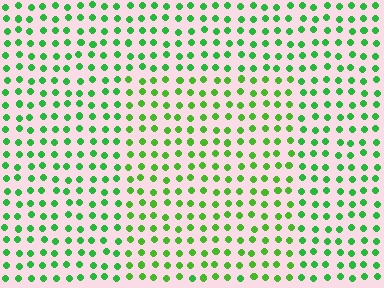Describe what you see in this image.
The image is filled with small green elements in a uniform arrangement. A rectangle-shaped region is visible where the elements are tinted to a slightly different hue, forming a subtle color boundary.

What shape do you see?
I see a rectangle.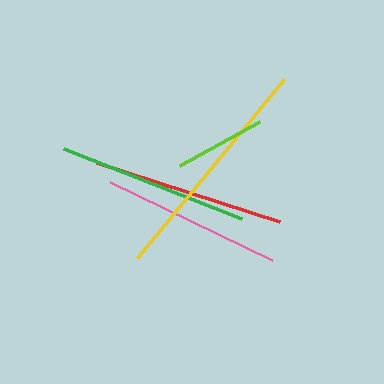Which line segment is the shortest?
The lime line is the shortest at approximately 92 pixels.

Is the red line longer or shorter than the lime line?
The red line is longer than the lime line.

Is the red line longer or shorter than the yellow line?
The yellow line is longer than the red line.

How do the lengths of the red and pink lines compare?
The red and pink lines are approximately the same length.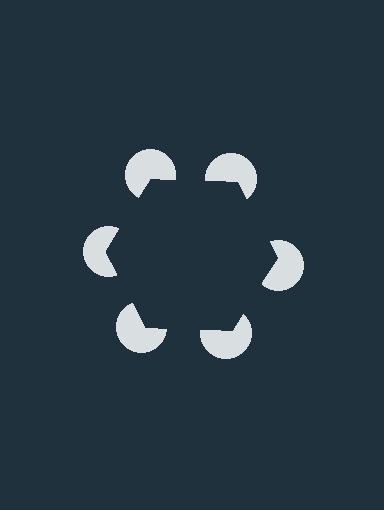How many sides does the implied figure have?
6 sides.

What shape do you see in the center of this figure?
An illusory hexagon — its edges are inferred from the aligned wedge cuts in the pac-man discs, not physically drawn.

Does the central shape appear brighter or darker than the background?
It typically appears slightly darker than the background, even though no actual brightness change is drawn.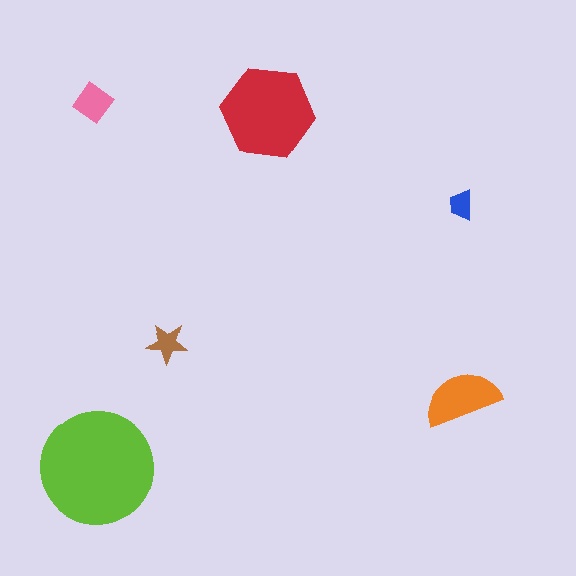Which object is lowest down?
The lime circle is bottommost.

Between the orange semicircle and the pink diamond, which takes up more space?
The orange semicircle.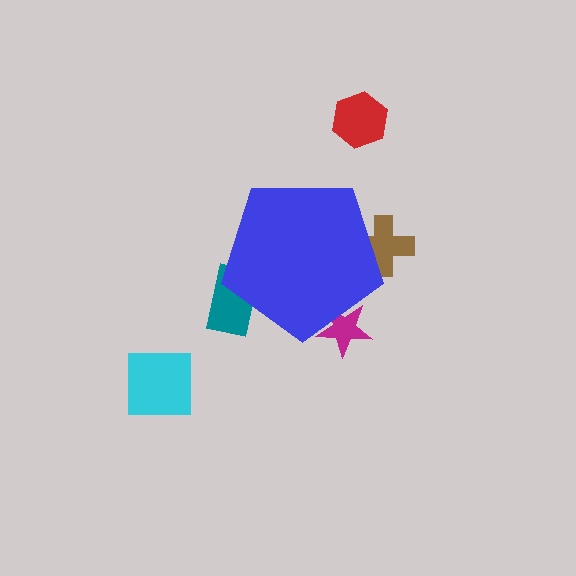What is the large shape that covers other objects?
A blue pentagon.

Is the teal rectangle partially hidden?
Yes, the teal rectangle is partially hidden behind the blue pentagon.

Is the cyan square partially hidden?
No, the cyan square is fully visible.